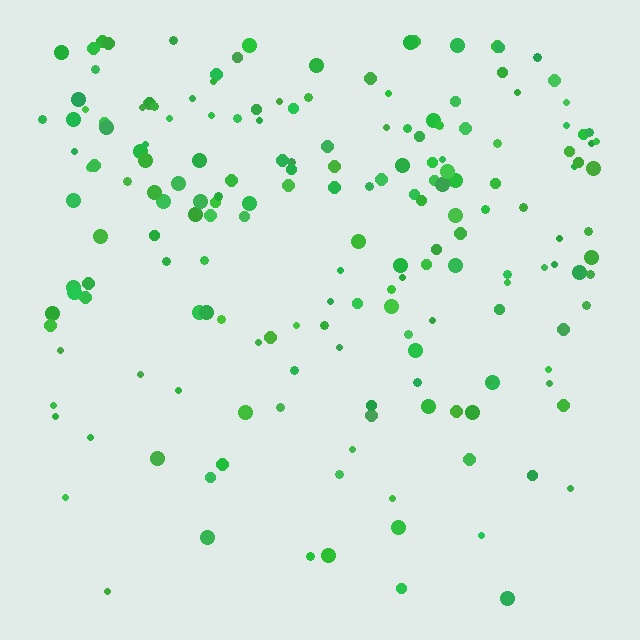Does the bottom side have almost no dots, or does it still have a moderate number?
Still a moderate number, just noticeably fewer than the top.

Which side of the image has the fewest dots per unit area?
The bottom.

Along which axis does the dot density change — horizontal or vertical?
Vertical.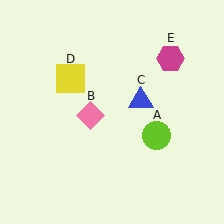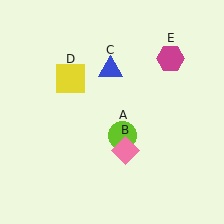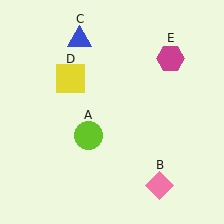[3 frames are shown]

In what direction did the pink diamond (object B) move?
The pink diamond (object B) moved down and to the right.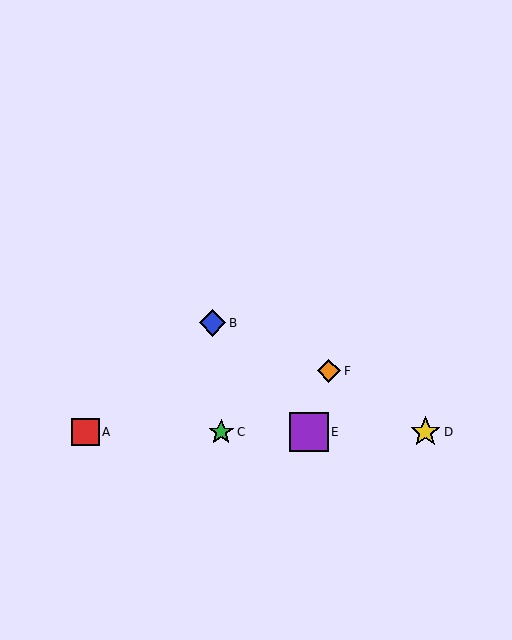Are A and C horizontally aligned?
Yes, both are at y≈432.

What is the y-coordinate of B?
Object B is at y≈323.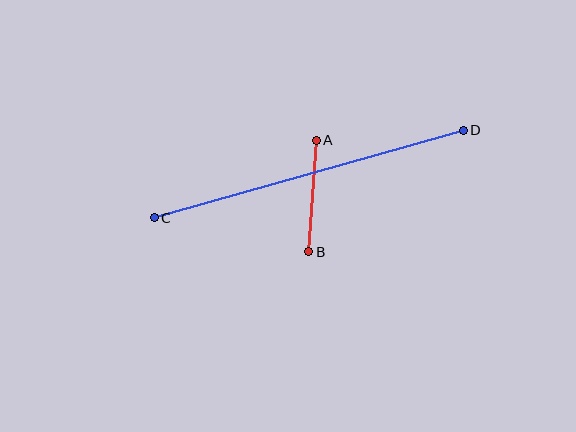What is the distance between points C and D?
The distance is approximately 321 pixels.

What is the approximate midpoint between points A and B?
The midpoint is at approximately (312, 196) pixels.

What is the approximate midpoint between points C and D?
The midpoint is at approximately (309, 174) pixels.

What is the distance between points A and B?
The distance is approximately 112 pixels.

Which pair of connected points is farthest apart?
Points C and D are farthest apart.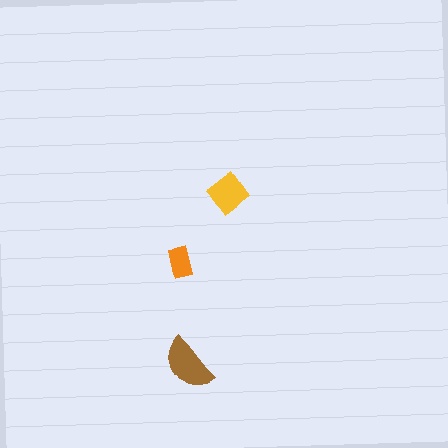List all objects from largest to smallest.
The brown semicircle, the yellow diamond, the orange rectangle.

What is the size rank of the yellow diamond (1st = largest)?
2nd.